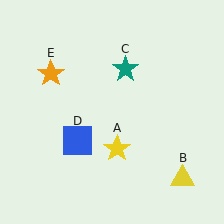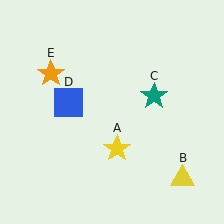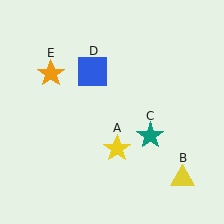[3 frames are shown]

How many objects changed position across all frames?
2 objects changed position: teal star (object C), blue square (object D).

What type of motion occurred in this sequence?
The teal star (object C), blue square (object D) rotated clockwise around the center of the scene.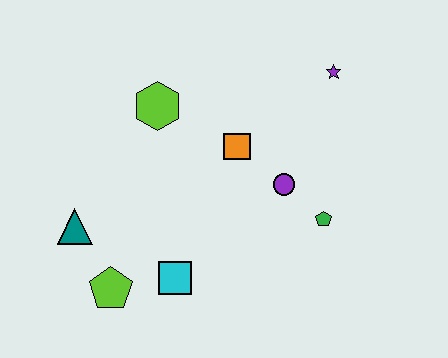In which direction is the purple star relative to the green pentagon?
The purple star is above the green pentagon.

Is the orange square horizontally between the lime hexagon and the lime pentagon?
No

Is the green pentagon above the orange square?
No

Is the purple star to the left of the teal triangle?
No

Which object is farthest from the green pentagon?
The teal triangle is farthest from the green pentagon.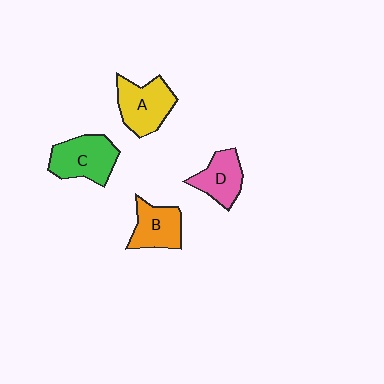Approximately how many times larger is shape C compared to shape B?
Approximately 1.3 times.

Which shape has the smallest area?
Shape D (pink).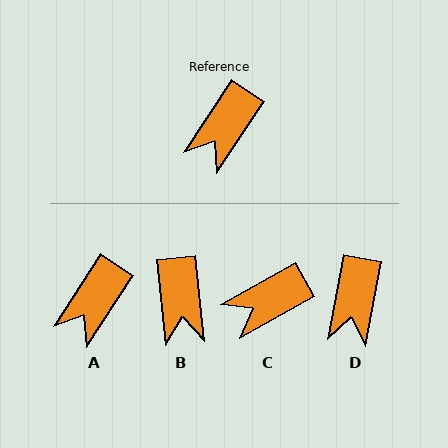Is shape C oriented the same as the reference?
No, it is off by about 28 degrees.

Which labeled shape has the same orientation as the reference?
A.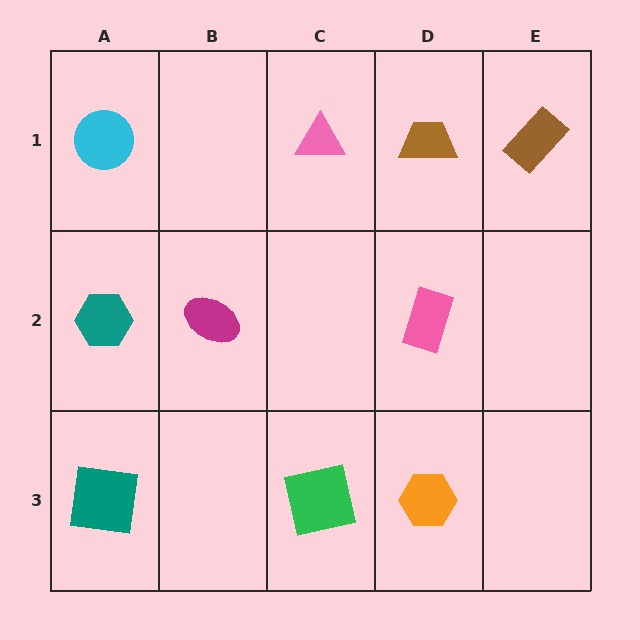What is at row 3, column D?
An orange hexagon.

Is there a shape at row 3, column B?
No, that cell is empty.